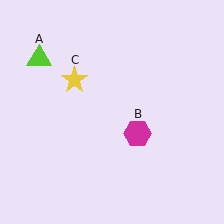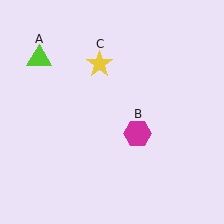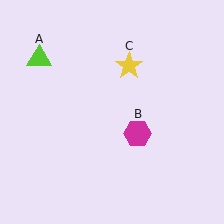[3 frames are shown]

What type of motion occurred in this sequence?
The yellow star (object C) rotated clockwise around the center of the scene.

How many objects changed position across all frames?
1 object changed position: yellow star (object C).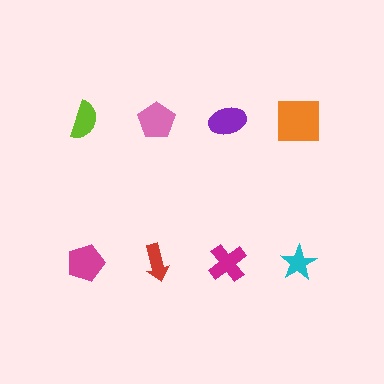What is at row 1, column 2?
A pink pentagon.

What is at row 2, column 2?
A red arrow.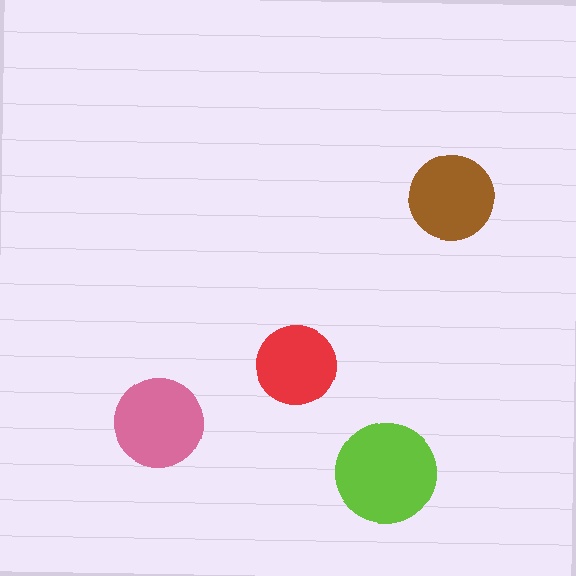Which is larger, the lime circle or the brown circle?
The lime one.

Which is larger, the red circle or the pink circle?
The pink one.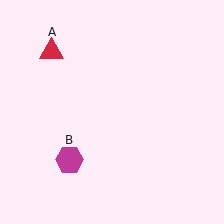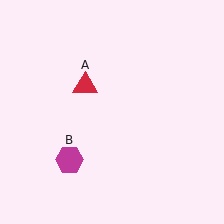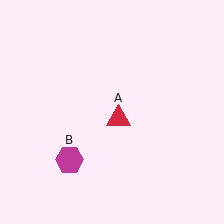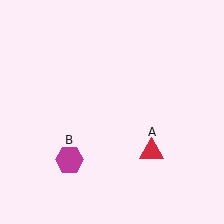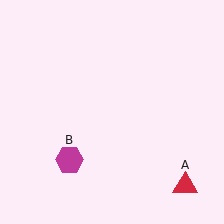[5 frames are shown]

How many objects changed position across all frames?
1 object changed position: red triangle (object A).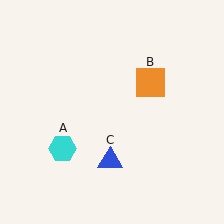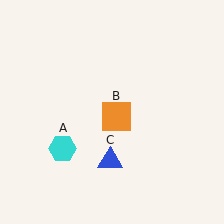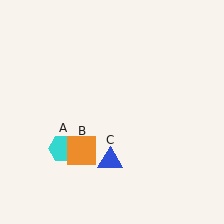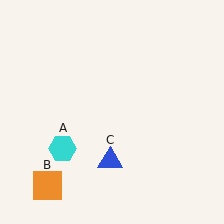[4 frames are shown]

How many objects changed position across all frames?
1 object changed position: orange square (object B).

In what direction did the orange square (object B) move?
The orange square (object B) moved down and to the left.